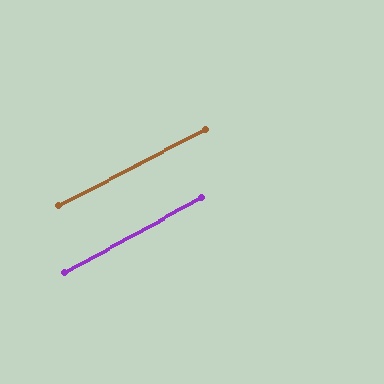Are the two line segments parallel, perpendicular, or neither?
Parallel — their directions differ by only 1.7°.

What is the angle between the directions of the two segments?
Approximately 2 degrees.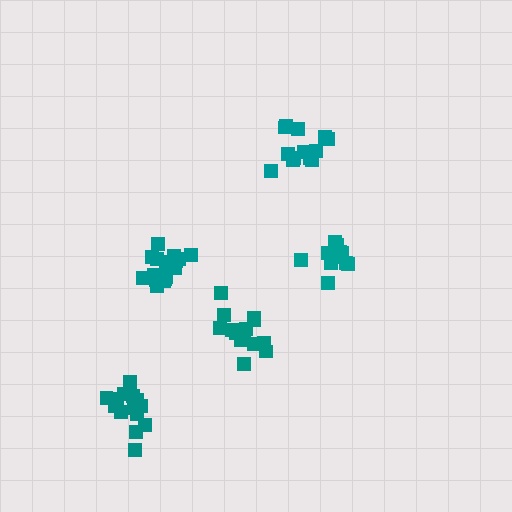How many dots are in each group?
Group 1: 17 dots, Group 2: 14 dots, Group 3: 13 dots, Group 4: 12 dots, Group 5: 17 dots (73 total).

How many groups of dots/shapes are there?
There are 5 groups.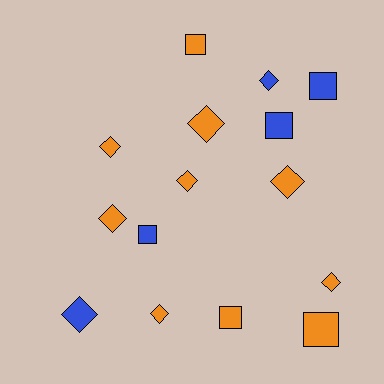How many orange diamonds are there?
There are 7 orange diamonds.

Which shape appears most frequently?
Diamond, with 9 objects.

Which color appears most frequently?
Orange, with 10 objects.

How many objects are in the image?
There are 15 objects.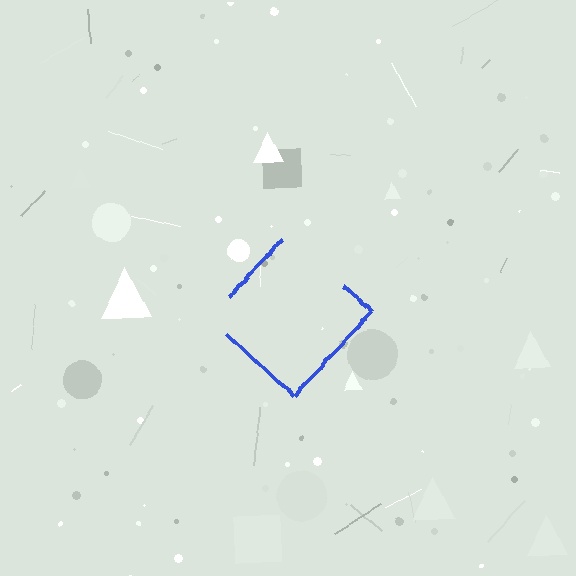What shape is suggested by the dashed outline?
The dashed outline suggests a diamond.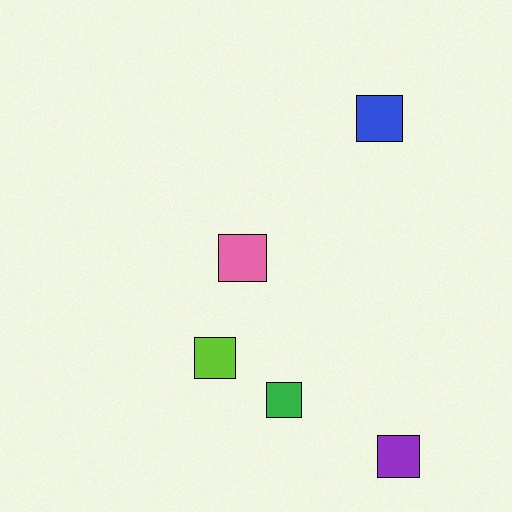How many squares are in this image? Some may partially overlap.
There are 5 squares.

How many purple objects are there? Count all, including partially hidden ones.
There is 1 purple object.